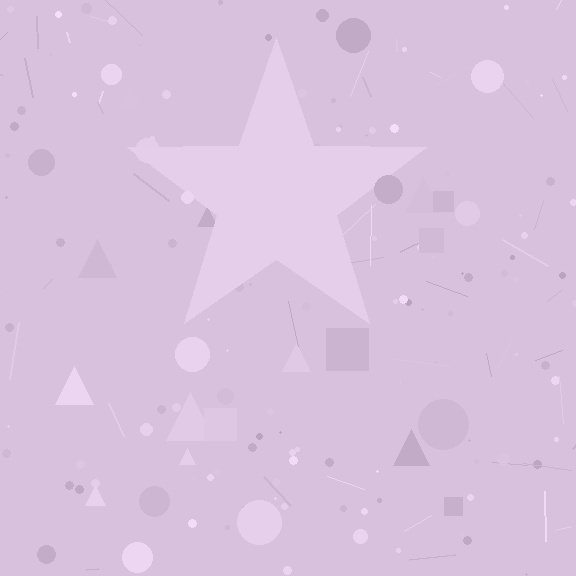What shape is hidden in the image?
A star is hidden in the image.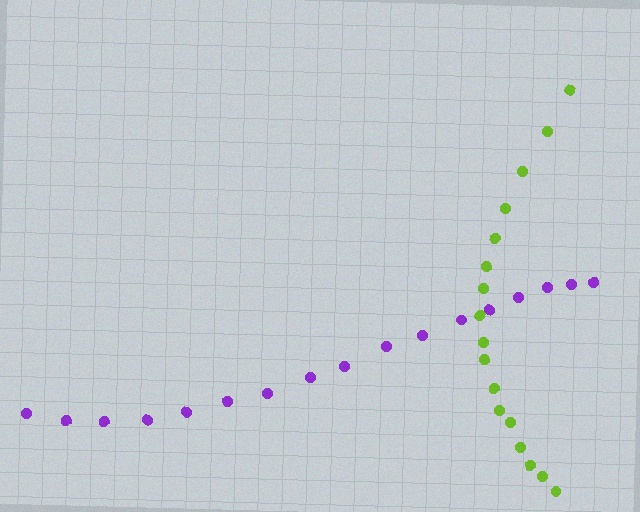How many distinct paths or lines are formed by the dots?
There are 2 distinct paths.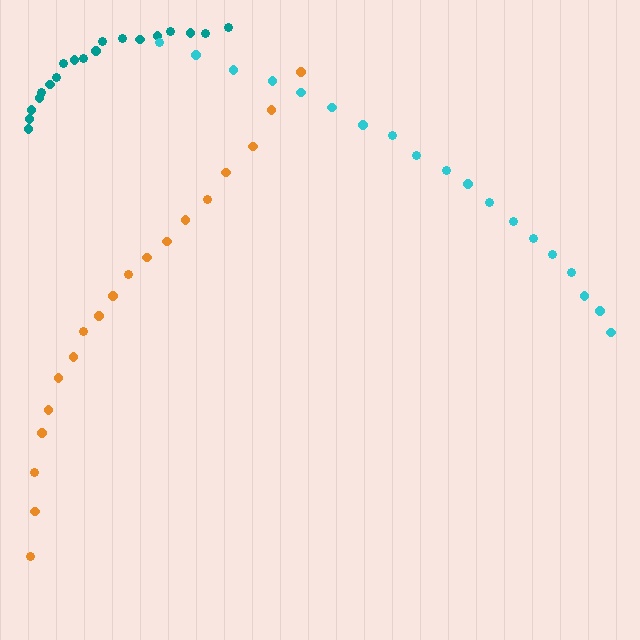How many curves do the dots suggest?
There are 3 distinct paths.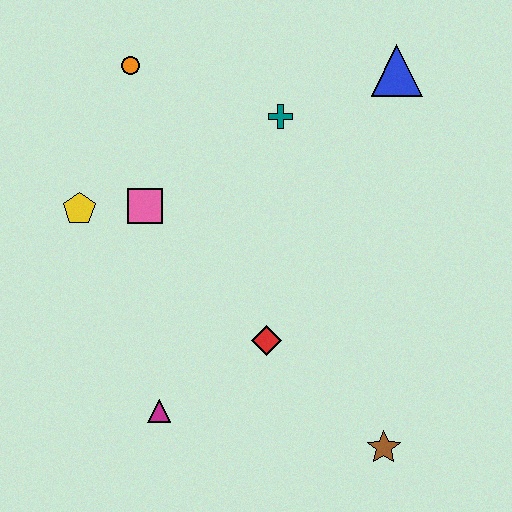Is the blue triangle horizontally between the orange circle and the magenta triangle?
No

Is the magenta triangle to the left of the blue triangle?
Yes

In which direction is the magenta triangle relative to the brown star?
The magenta triangle is to the left of the brown star.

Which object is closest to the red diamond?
The magenta triangle is closest to the red diamond.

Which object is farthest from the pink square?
The brown star is farthest from the pink square.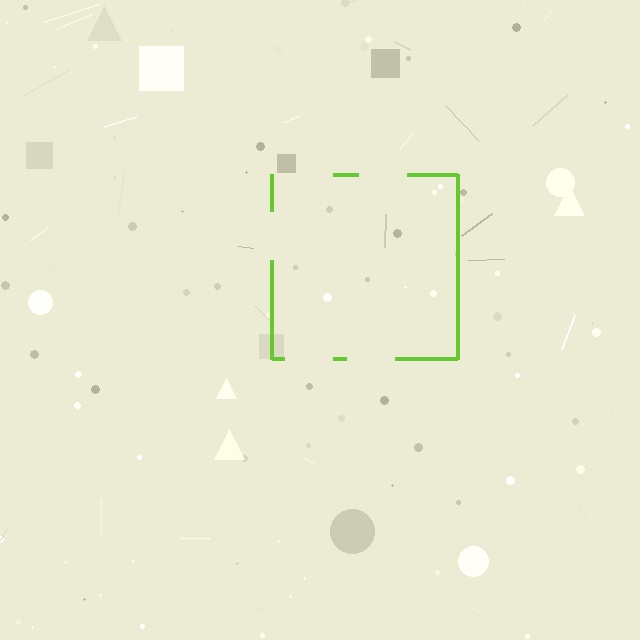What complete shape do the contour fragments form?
The contour fragments form a square.